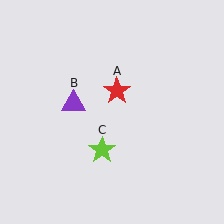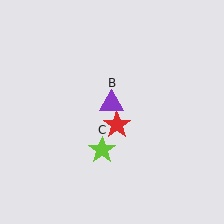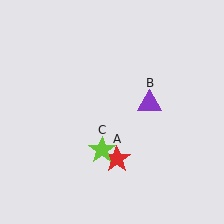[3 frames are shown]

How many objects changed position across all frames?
2 objects changed position: red star (object A), purple triangle (object B).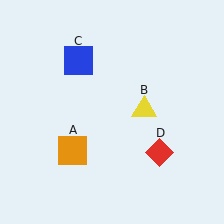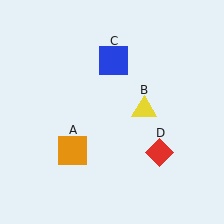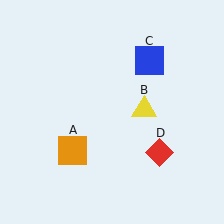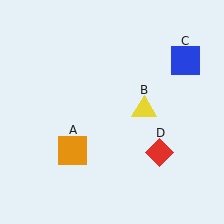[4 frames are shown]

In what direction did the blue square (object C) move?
The blue square (object C) moved right.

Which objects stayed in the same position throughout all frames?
Orange square (object A) and yellow triangle (object B) and red diamond (object D) remained stationary.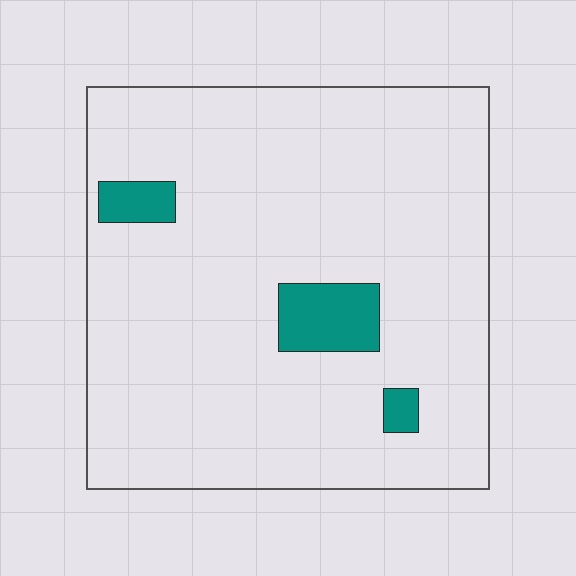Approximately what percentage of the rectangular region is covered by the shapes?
Approximately 5%.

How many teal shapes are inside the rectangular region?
3.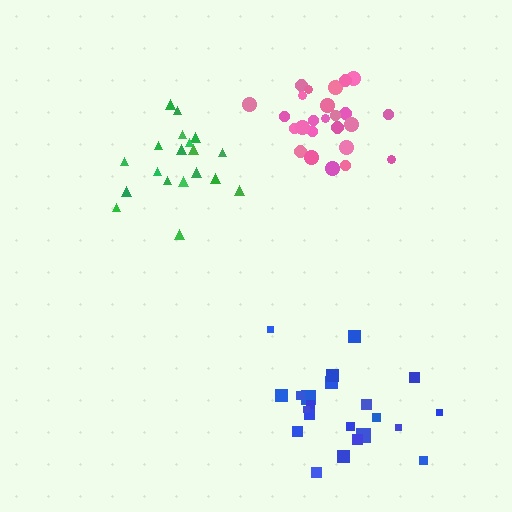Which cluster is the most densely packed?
Pink.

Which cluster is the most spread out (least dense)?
Blue.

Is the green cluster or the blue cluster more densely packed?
Green.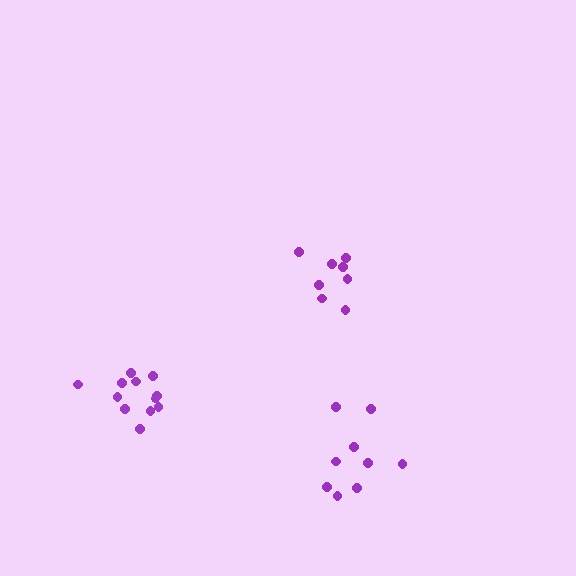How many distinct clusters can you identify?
There are 3 distinct clusters.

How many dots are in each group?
Group 1: 9 dots, Group 2: 8 dots, Group 3: 12 dots (29 total).